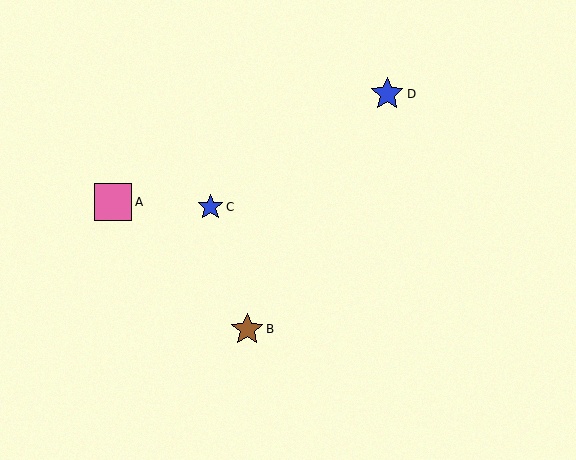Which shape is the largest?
The pink square (labeled A) is the largest.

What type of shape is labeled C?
Shape C is a blue star.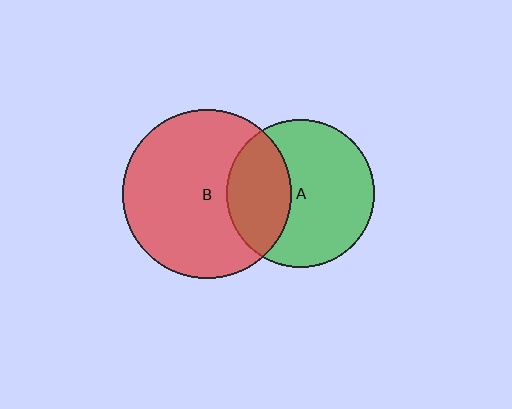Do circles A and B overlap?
Yes.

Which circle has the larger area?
Circle B (red).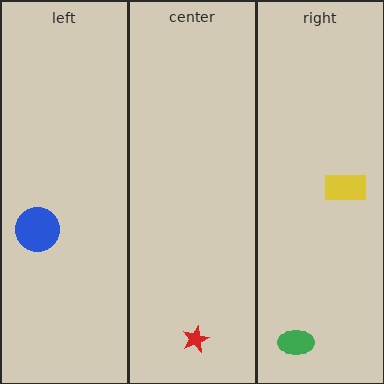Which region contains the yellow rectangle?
The right region.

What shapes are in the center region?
The red star.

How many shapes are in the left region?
1.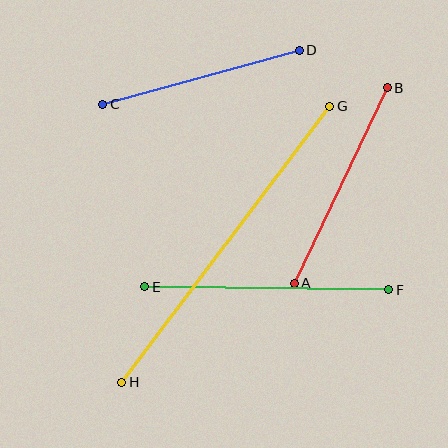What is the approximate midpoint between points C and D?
The midpoint is at approximately (201, 77) pixels.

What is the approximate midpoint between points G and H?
The midpoint is at approximately (226, 244) pixels.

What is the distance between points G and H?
The distance is approximately 346 pixels.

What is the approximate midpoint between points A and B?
The midpoint is at approximately (341, 185) pixels.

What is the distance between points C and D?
The distance is approximately 204 pixels.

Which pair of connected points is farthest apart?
Points G and H are farthest apart.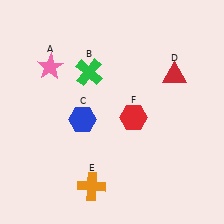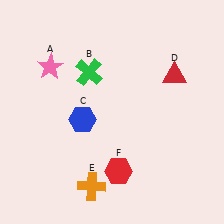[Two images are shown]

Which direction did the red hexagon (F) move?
The red hexagon (F) moved down.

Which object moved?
The red hexagon (F) moved down.